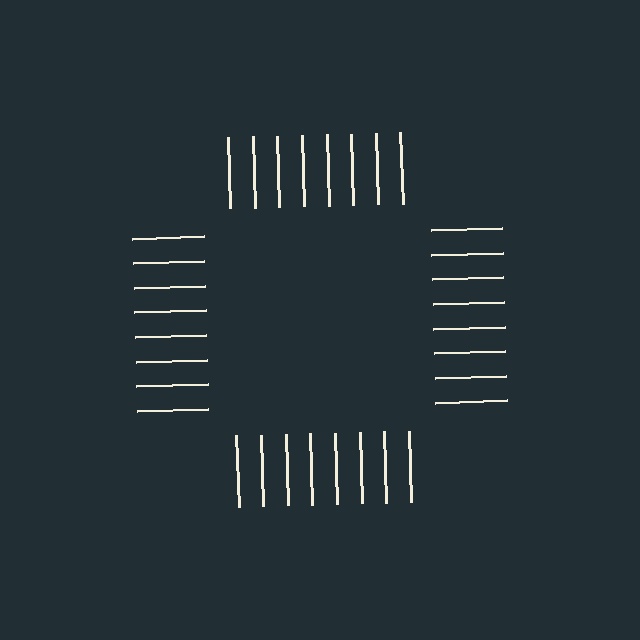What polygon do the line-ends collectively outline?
An illusory square — the line segments terminate on its edges but no continuous stroke is drawn.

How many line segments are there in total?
32 — 8 along each of the 4 edges.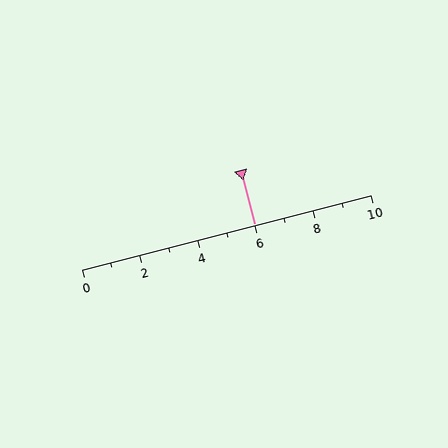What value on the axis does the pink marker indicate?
The marker indicates approximately 6.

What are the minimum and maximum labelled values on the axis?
The axis runs from 0 to 10.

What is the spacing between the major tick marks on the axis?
The major ticks are spaced 2 apart.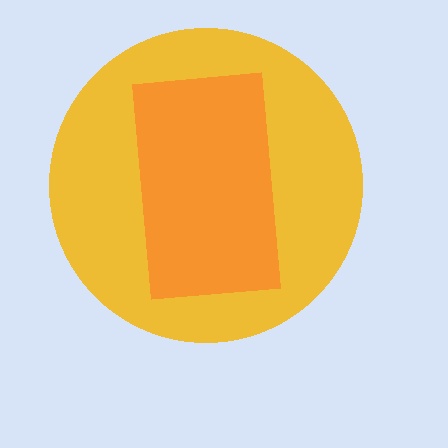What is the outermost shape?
The yellow circle.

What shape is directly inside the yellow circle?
The orange rectangle.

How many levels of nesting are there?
2.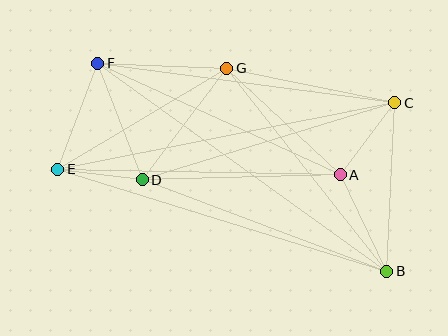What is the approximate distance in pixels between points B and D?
The distance between B and D is approximately 261 pixels.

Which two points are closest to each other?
Points D and E are closest to each other.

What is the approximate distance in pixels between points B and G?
The distance between B and G is approximately 258 pixels.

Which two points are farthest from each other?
Points B and F are farthest from each other.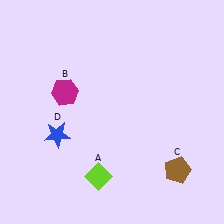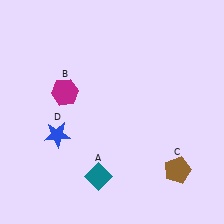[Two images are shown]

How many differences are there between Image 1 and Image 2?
There is 1 difference between the two images.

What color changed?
The diamond (A) changed from lime in Image 1 to teal in Image 2.